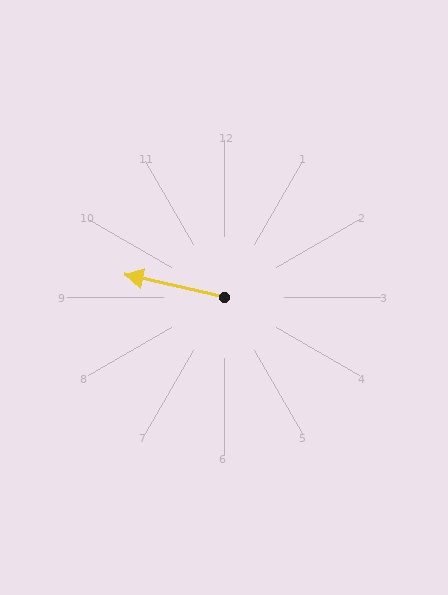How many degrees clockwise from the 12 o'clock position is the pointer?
Approximately 283 degrees.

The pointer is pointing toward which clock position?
Roughly 9 o'clock.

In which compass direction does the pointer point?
West.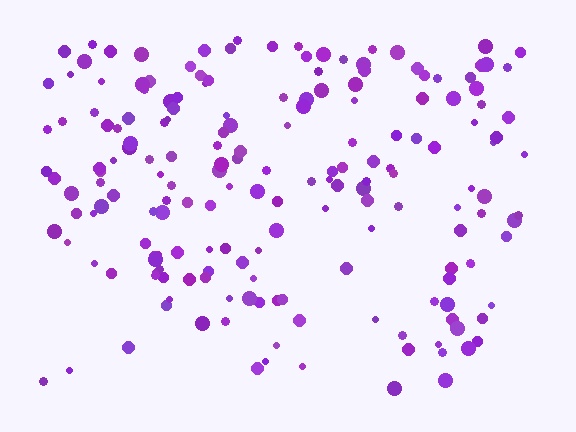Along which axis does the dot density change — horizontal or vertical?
Vertical.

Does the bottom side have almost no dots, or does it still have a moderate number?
Still a moderate number, just noticeably fewer than the top.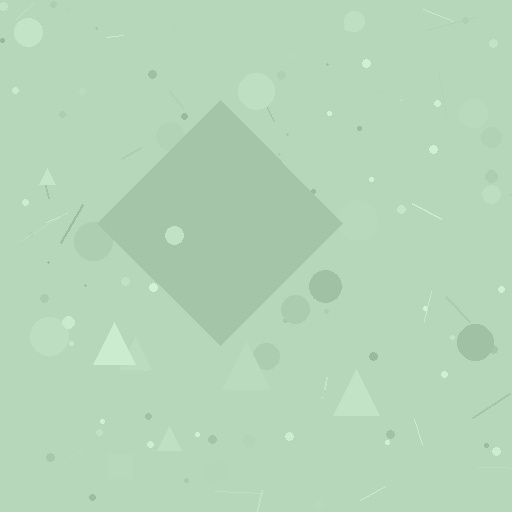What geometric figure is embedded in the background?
A diamond is embedded in the background.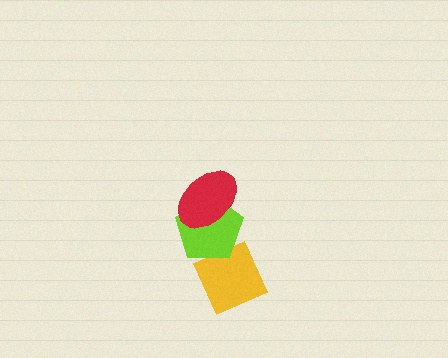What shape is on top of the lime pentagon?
The red ellipse is on top of the lime pentagon.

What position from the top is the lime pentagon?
The lime pentagon is 2nd from the top.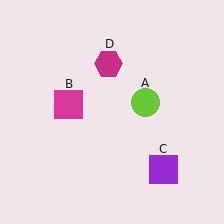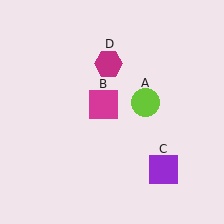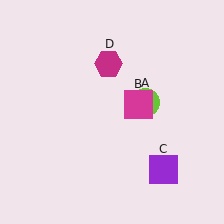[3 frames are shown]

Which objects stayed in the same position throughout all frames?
Lime circle (object A) and purple square (object C) and magenta hexagon (object D) remained stationary.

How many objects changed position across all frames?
1 object changed position: magenta square (object B).